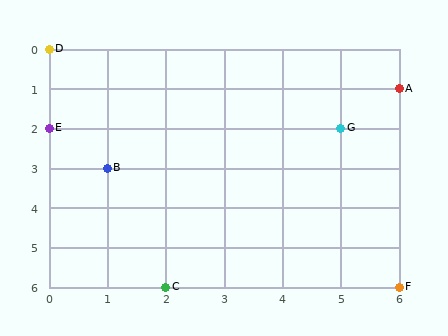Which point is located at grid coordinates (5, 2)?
Point G is at (5, 2).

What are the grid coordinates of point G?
Point G is at grid coordinates (5, 2).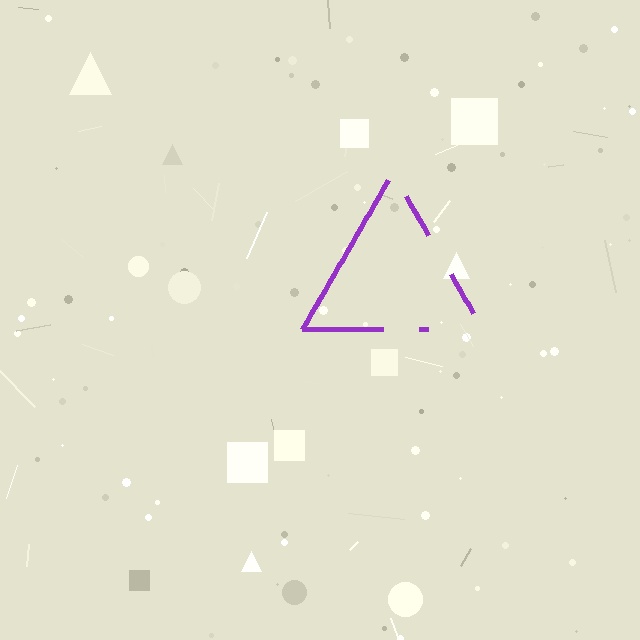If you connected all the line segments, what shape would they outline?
They would outline a triangle.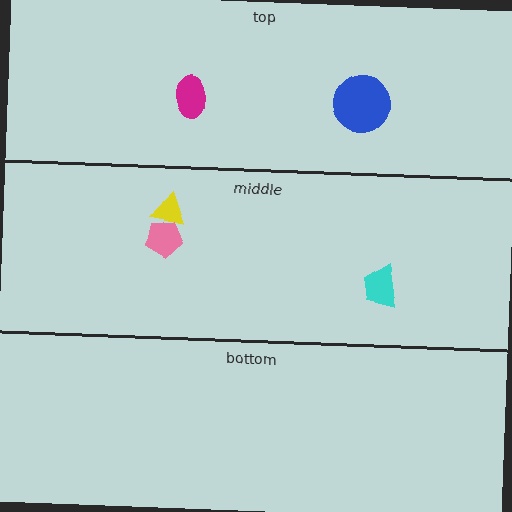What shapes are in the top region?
The blue circle, the magenta ellipse.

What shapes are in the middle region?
The cyan trapezoid, the yellow triangle, the pink pentagon.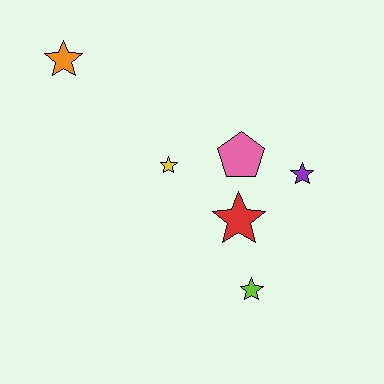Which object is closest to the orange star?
The yellow star is closest to the orange star.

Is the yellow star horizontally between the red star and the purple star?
No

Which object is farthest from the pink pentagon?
The orange star is farthest from the pink pentagon.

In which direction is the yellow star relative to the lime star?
The yellow star is above the lime star.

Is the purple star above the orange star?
No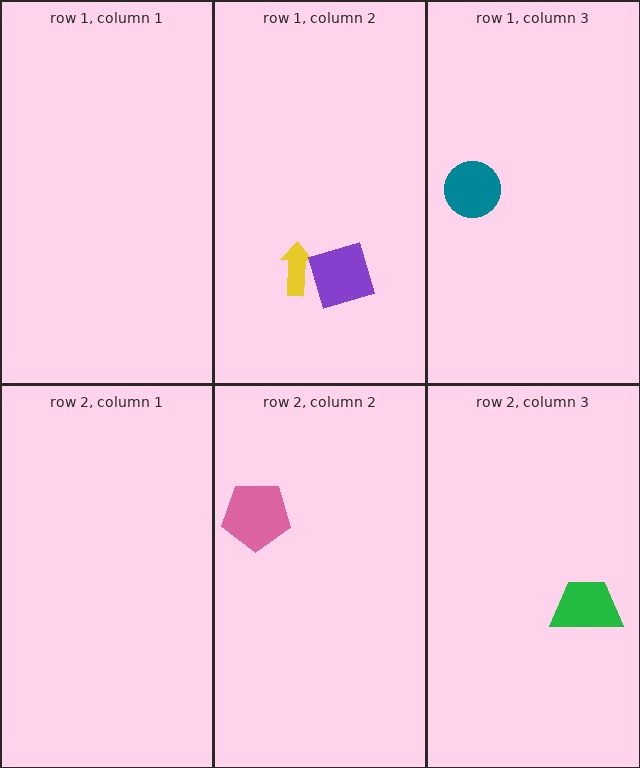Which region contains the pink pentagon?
The row 2, column 2 region.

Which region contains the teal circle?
The row 1, column 3 region.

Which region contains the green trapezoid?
The row 2, column 3 region.